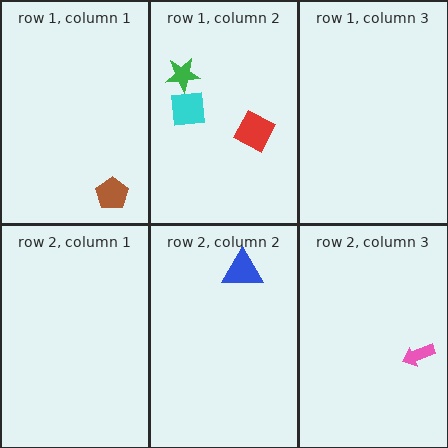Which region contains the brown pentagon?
The row 1, column 1 region.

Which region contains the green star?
The row 1, column 2 region.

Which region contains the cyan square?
The row 1, column 2 region.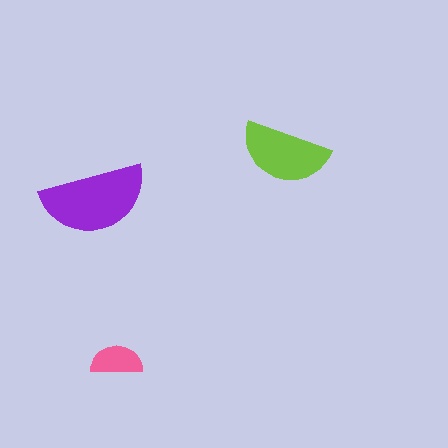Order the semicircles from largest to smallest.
the purple one, the lime one, the pink one.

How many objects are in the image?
There are 3 objects in the image.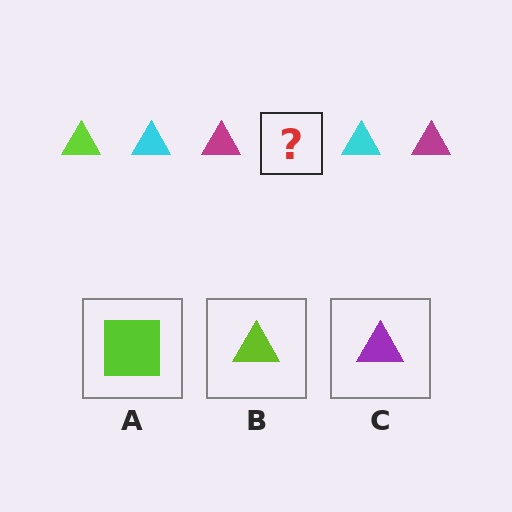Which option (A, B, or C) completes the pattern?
B.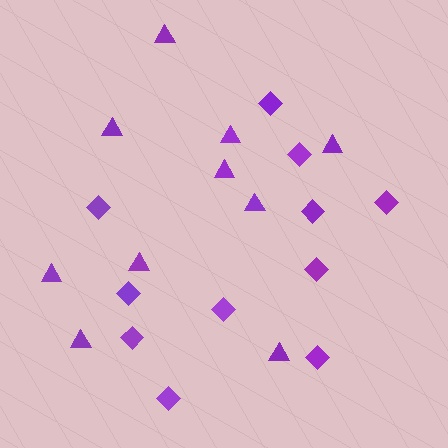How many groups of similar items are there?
There are 2 groups: one group of diamonds (11) and one group of triangles (10).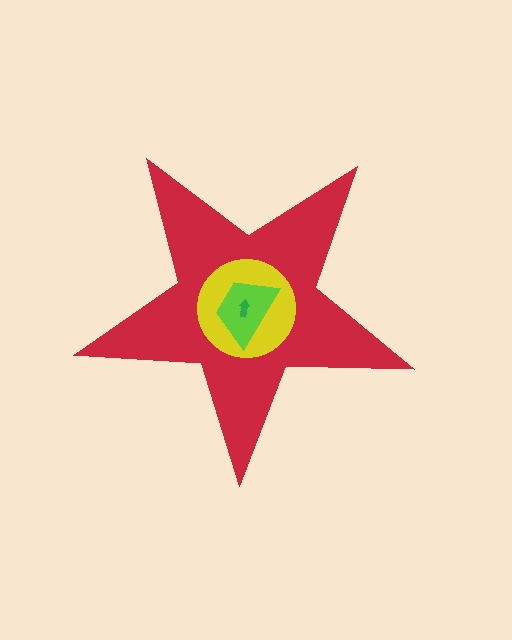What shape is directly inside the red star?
The yellow circle.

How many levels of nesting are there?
4.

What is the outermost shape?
The red star.